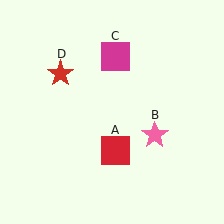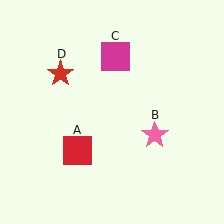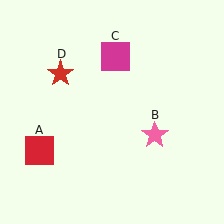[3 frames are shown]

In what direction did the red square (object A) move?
The red square (object A) moved left.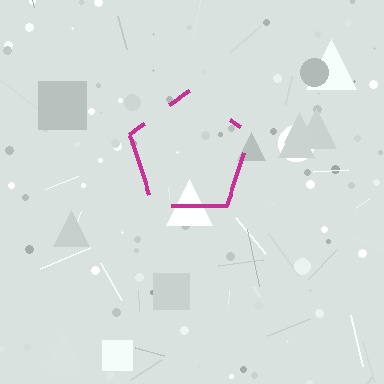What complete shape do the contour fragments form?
The contour fragments form a pentagon.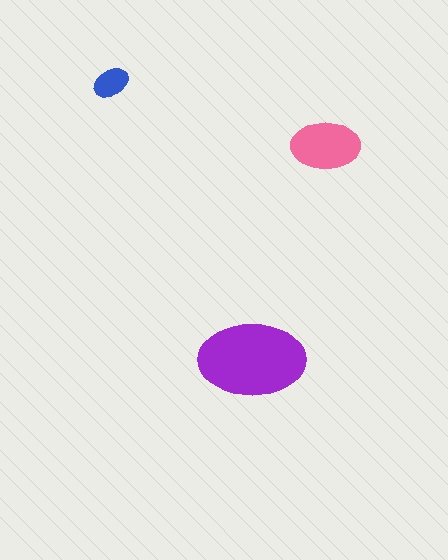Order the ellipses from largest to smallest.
the purple one, the pink one, the blue one.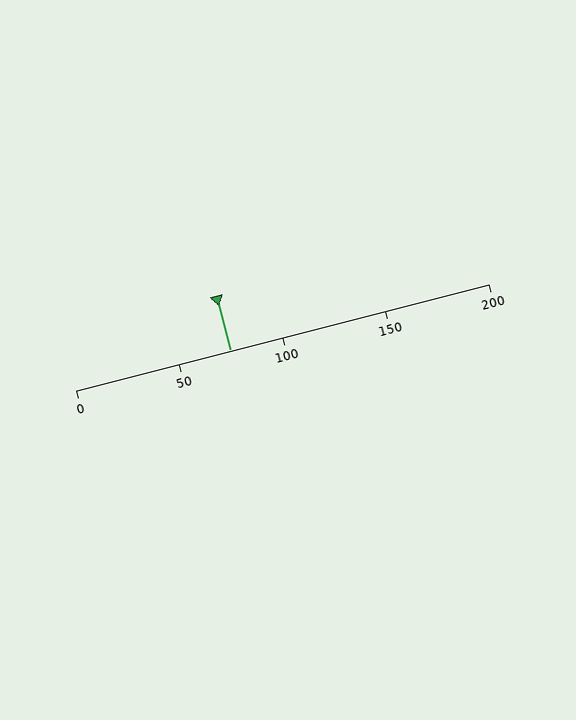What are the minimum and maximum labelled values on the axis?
The axis runs from 0 to 200.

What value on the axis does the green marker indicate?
The marker indicates approximately 75.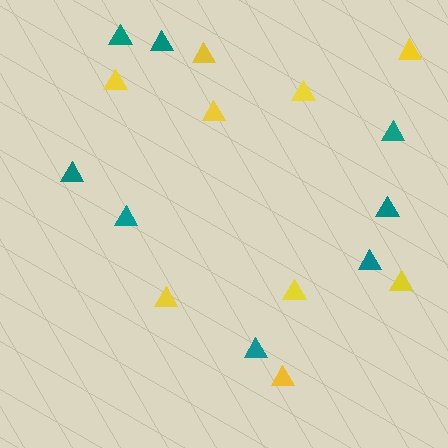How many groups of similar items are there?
There are 2 groups: one group of teal triangles (8) and one group of yellow triangles (9).